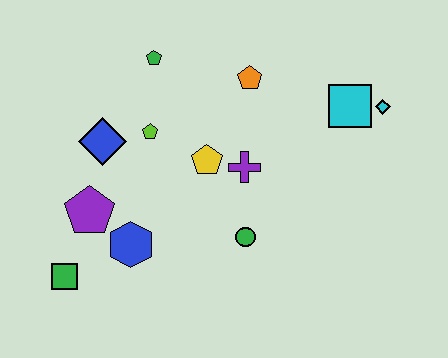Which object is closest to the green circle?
The purple cross is closest to the green circle.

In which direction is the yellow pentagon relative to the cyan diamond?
The yellow pentagon is to the left of the cyan diamond.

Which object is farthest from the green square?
The cyan diamond is farthest from the green square.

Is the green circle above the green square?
Yes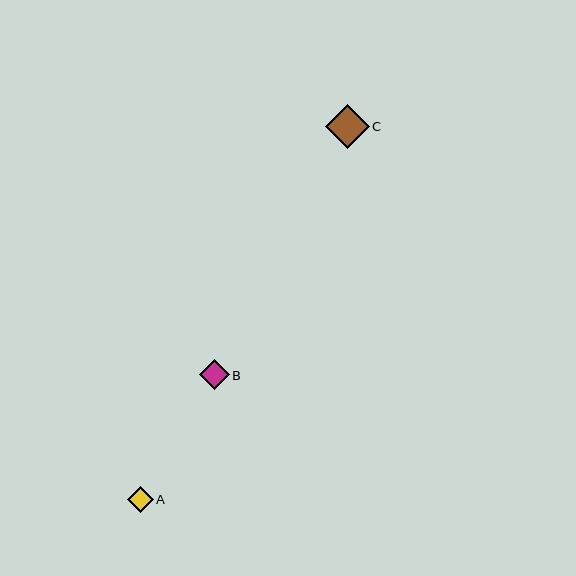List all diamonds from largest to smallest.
From largest to smallest: C, B, A.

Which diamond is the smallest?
Diamond A is the smallest with a size of approximately 26 pixels.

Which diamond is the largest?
Diamond C is the largest with a size of approximately 44 pixels.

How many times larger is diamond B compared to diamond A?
Diamond B is approximately 1.2 times the size of diamond A.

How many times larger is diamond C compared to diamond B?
Diamond C is approximately 1.5 times the size of diamond B.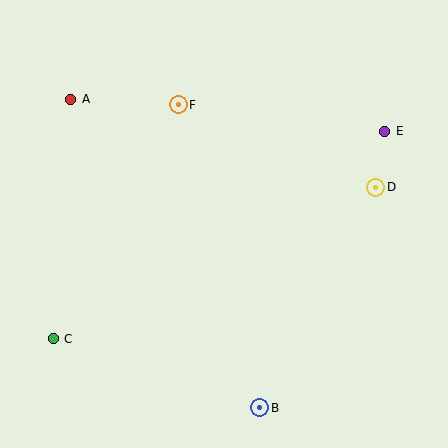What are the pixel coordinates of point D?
Point D is at (376, 187).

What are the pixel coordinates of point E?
Point E is at (385, 131).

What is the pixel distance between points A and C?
The distance between A and C is 240 pixels.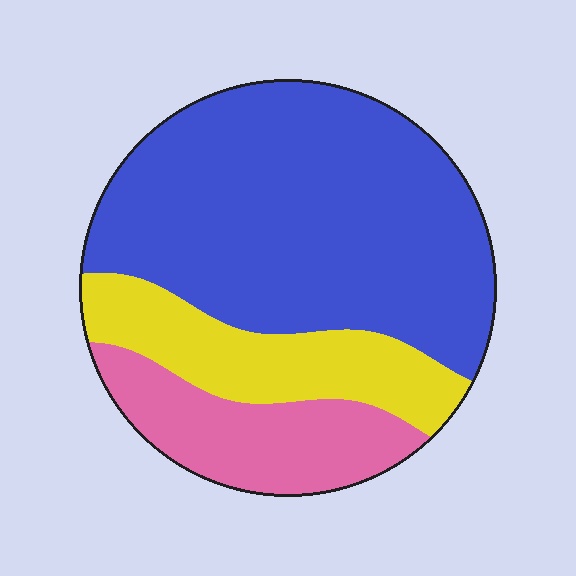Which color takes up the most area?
Blue, at roughly 60%.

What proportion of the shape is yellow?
Yellow takes up less than a quarter of the shape.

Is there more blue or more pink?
Blue.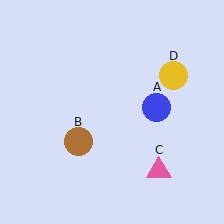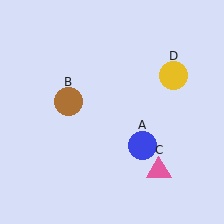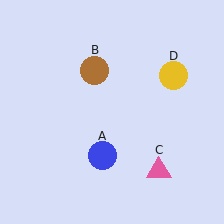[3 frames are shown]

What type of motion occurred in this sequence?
The blue circle (object A), brown circle (object B) rotated clockwise around the center of the scene.